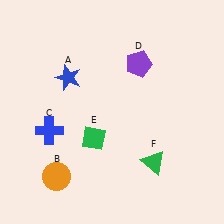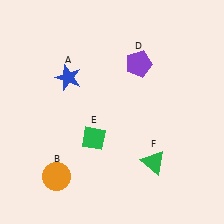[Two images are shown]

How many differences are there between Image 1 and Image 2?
There is 1 difference between the two images.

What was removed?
The blue cross (C) was removed in Image 2.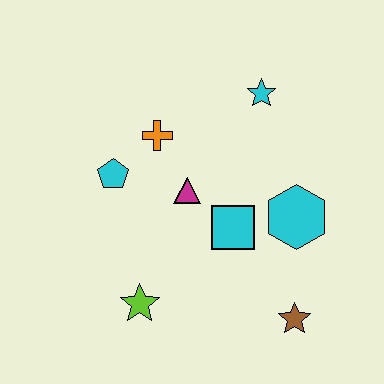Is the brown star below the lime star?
Yes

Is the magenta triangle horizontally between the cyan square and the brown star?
No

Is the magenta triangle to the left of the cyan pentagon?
No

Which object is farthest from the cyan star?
The lime star is farthest from the cyan star.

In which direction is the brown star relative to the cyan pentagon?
The brown star is to the right of the cyan pentagon.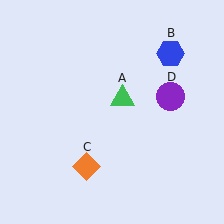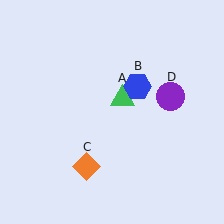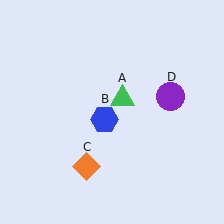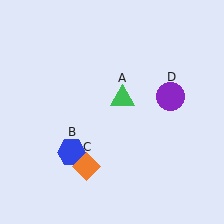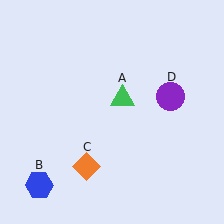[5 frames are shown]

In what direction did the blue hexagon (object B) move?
The blue hexagon (object B) moved down and to the left.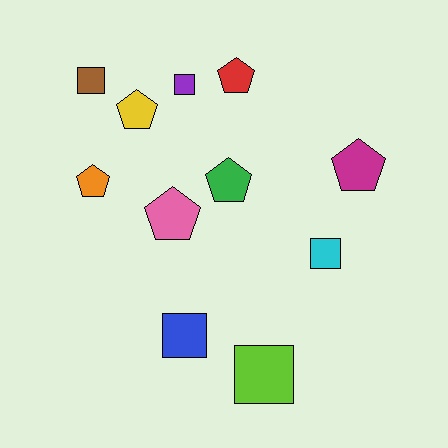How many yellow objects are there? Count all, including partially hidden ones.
There is 1 yellow object.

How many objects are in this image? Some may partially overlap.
There are 11 objects.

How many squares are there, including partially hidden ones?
There are 5 squares.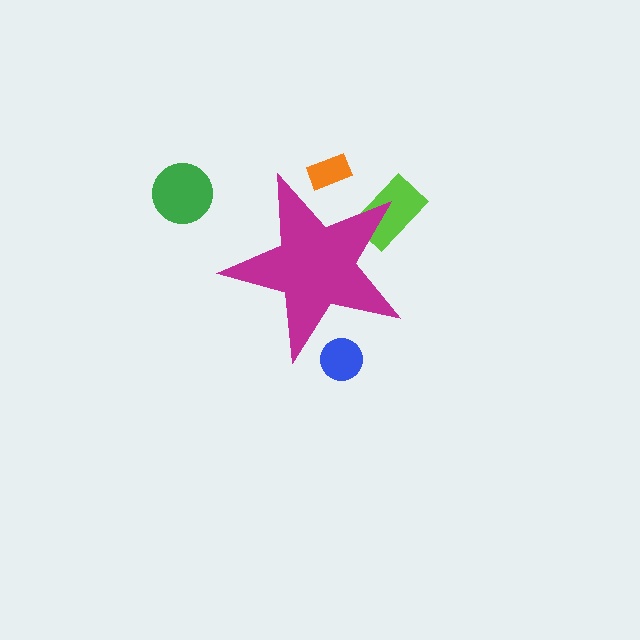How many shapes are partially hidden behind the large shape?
3 shapes are partially hidden.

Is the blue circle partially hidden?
Yes, the blue circle is partially hidden behind the magenta star.